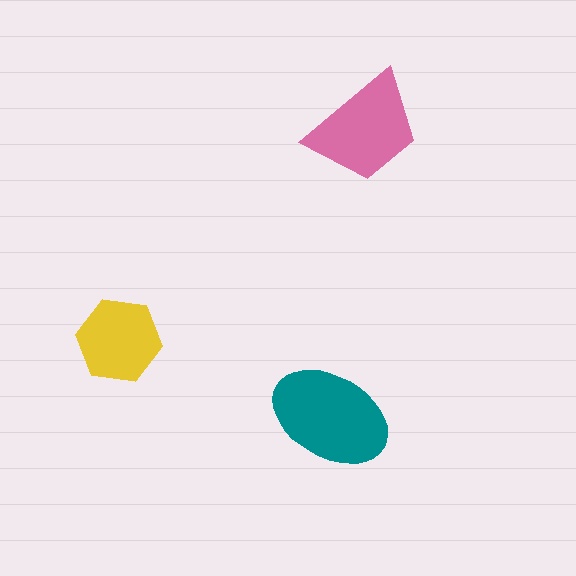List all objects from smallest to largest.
The yellow hexagon, the pink trapezoid, the teal ellipse.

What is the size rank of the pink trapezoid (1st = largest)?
2nd.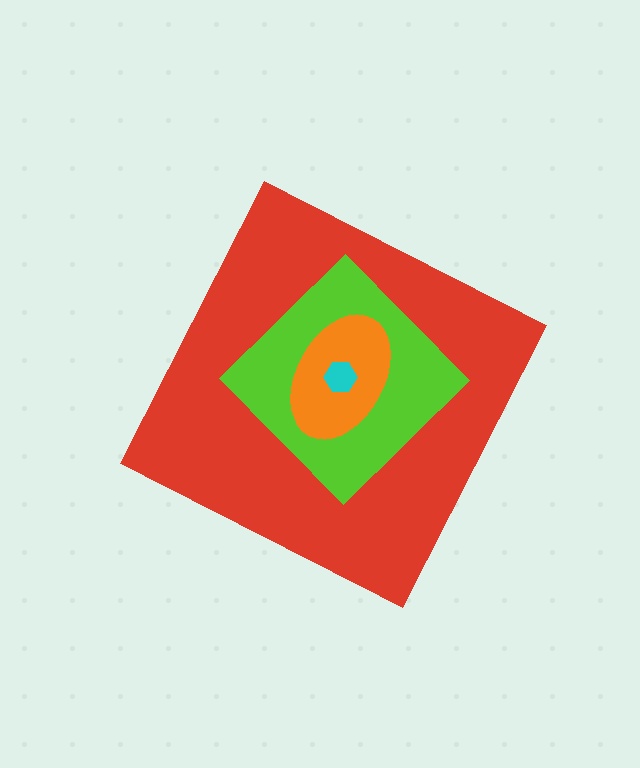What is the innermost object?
The cyan hexagon.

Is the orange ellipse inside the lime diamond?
Yes.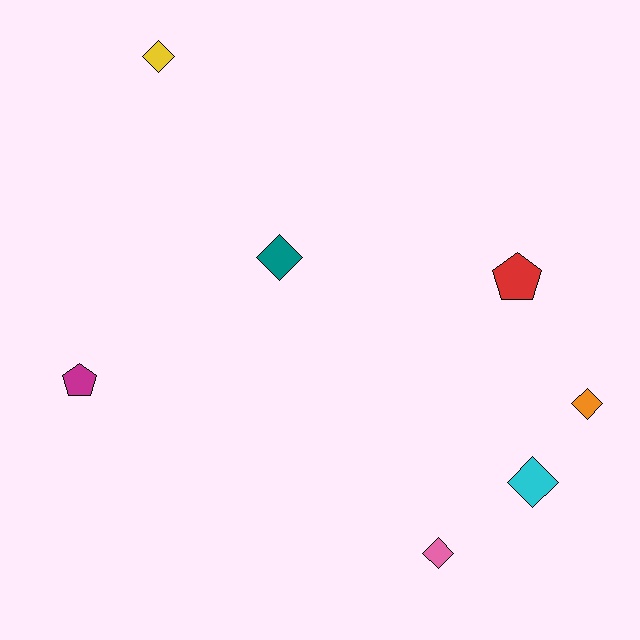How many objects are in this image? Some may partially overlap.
There are 7 objects.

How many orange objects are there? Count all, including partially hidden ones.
There is 1 orange object.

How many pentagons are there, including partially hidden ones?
There are 2 pentagons.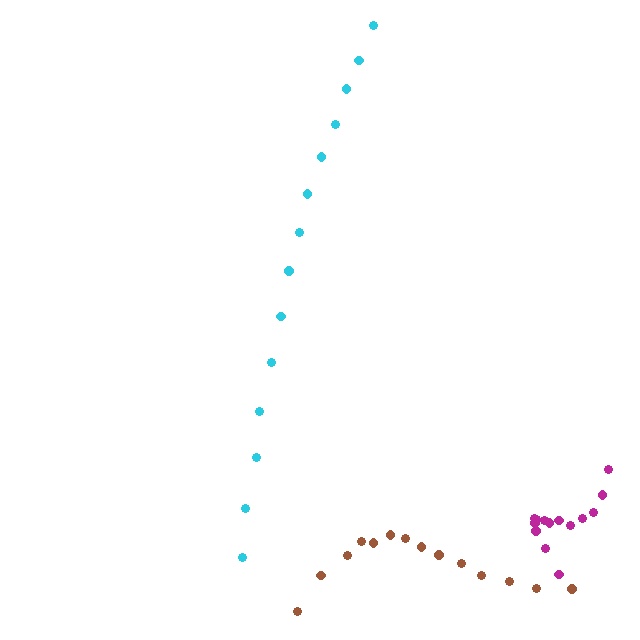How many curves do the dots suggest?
There are 3 distinct paths.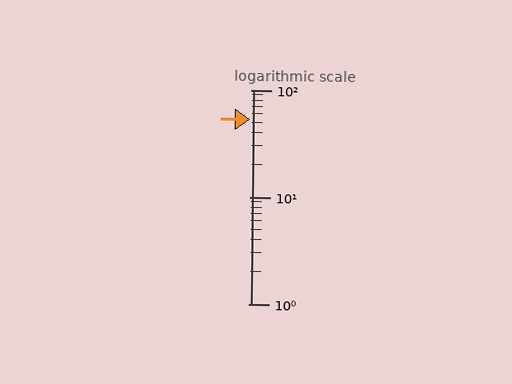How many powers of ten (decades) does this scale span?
The scale spans 2 decades, from 1 to 100.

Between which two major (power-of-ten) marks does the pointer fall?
The pointer is between 10 and 100.